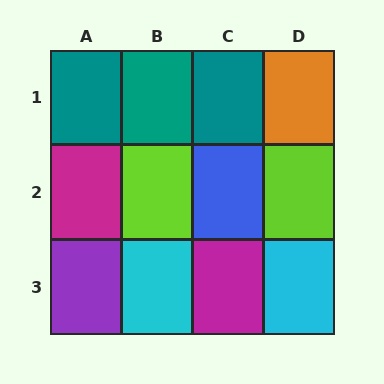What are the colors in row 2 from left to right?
Magenta, lime, blue, lime.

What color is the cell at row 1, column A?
Teal.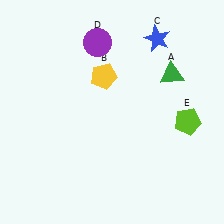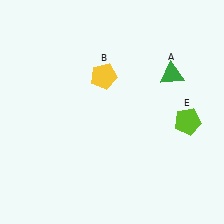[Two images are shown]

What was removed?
The purple circle (D), the blue star (C) were removed in Image 2.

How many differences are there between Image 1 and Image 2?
There are 2 differences between the two images.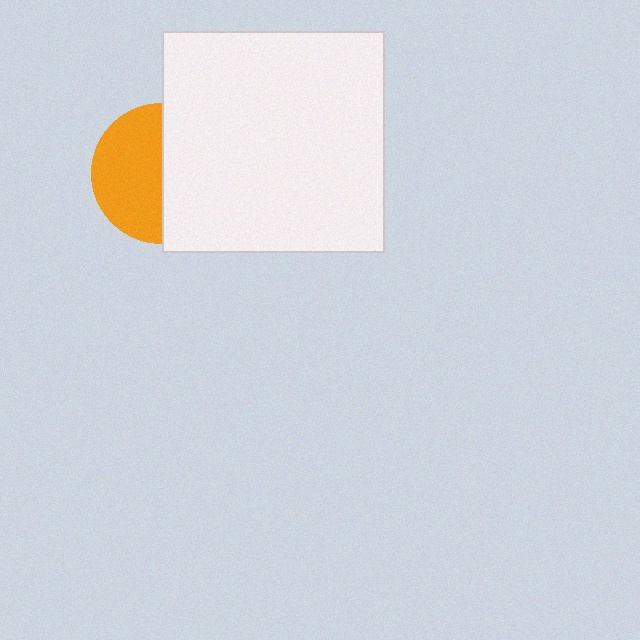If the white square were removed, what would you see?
You would see the complete orange circle.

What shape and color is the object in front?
The object in front is a white square.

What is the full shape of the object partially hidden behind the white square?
The partially hidden object is an orange circle.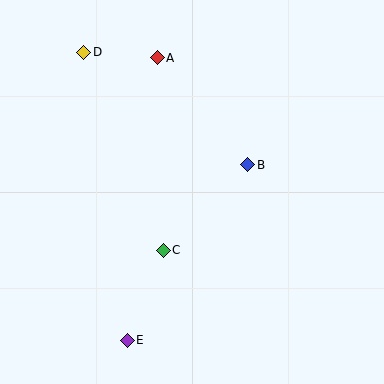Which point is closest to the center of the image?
Point B at (248, 165) is closest to the center.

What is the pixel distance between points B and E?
The distance between B and E is 213 pixels.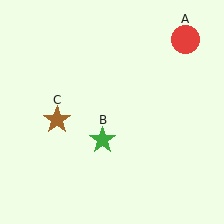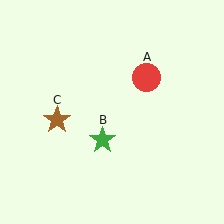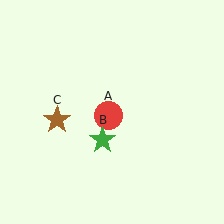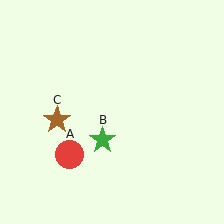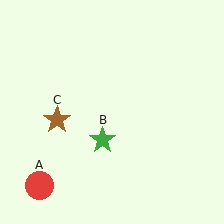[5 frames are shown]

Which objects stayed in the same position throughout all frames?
Green star (object B) and brown star (object C) remained stationary.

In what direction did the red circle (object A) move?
The red circle (object A) moved down and to the left.